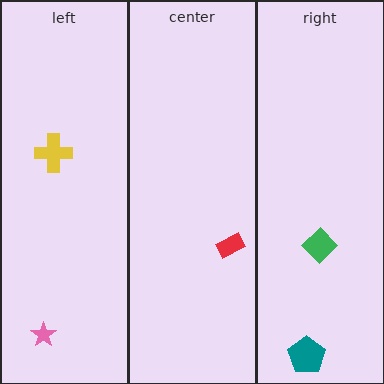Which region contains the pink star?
The left region.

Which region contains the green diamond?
The right region.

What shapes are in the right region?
The teal pentagon, the green diamond.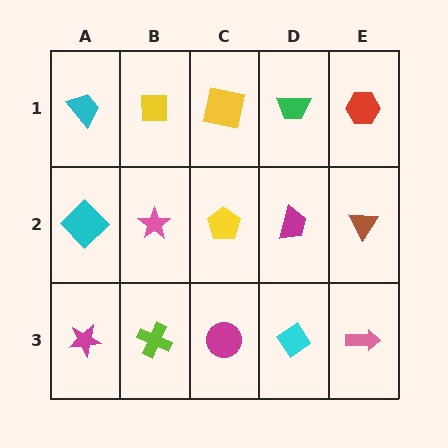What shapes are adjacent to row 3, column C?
A yellow pentagon (row 2, column C), a lime cross (row 3, column B), a cyan diamond (row 3, column D).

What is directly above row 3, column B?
A pink star.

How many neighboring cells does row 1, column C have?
3.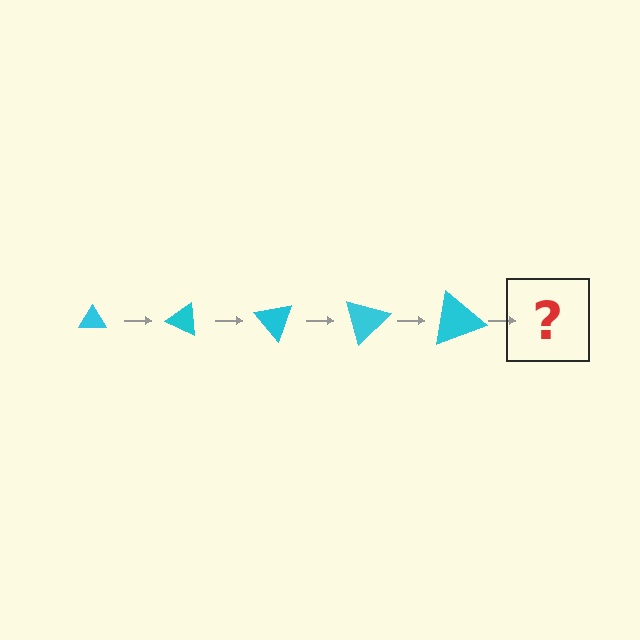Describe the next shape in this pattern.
It should be a triangle, larger than the previous one and rotated 125 degrees from the start.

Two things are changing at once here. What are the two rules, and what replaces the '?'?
The two rules are that the triangle grows larger each step and it rotates 25 degrees each step. The '?' should be a triangle, larger than the previous one and rotated 125 degrees from the start.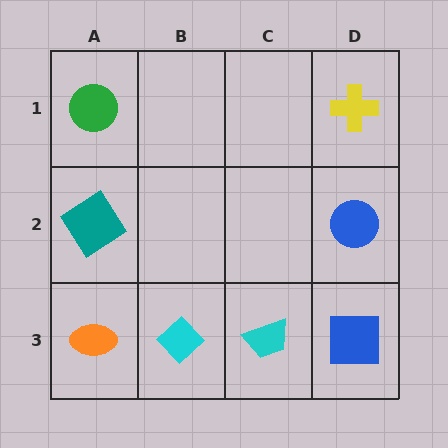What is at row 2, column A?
A teal diamond.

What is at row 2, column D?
A blue circle.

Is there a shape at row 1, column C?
No, that cell is empty.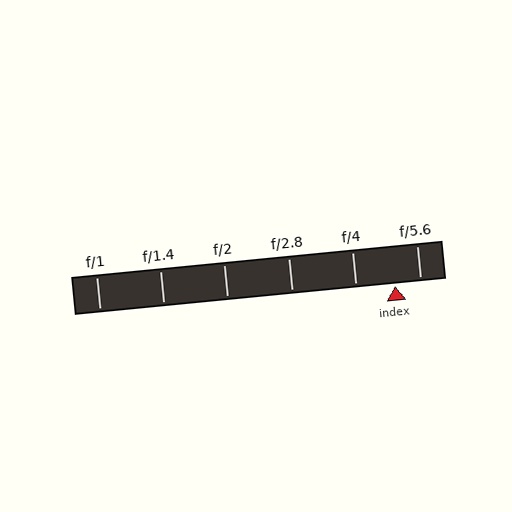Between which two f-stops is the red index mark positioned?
The index mark is between f/4 and f/5.6.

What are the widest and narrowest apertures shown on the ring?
The widest aperture shown is f/1 and the narrowest is f/5.6.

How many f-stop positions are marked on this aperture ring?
There are 6 f-stop positions marked.